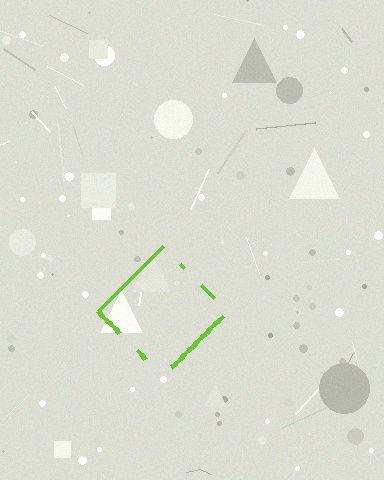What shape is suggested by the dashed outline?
The dashed outline suggests a diamond.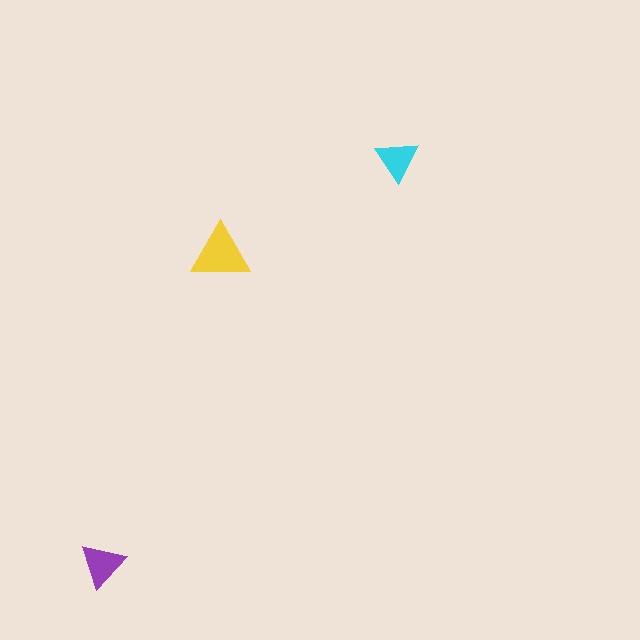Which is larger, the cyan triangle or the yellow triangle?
The yellow one.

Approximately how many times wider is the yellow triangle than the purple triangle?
About 1.5 times wider.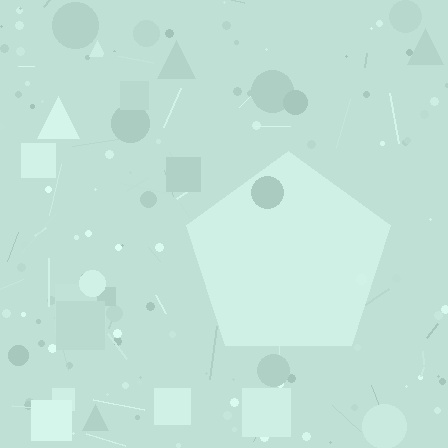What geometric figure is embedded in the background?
A pentagon is embedded in the background.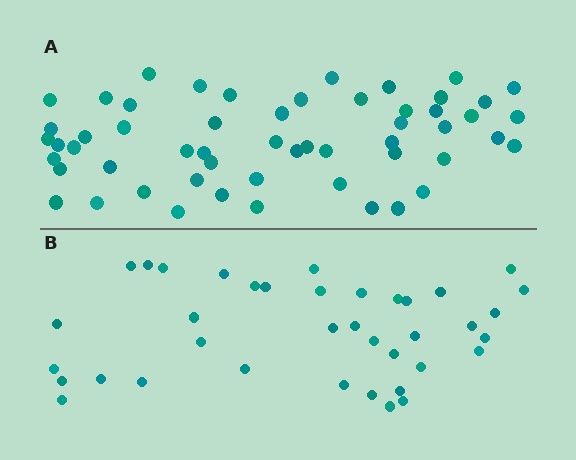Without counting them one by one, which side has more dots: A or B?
Region A (the top region) has more dots.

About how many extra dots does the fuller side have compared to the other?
Region A has approximately 15 more dots than region B.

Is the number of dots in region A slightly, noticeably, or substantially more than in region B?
Region A has noticeably more, but not dramatically so. The ratio is roughly 1.4 to 1.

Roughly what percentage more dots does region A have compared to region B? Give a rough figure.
About 45% more.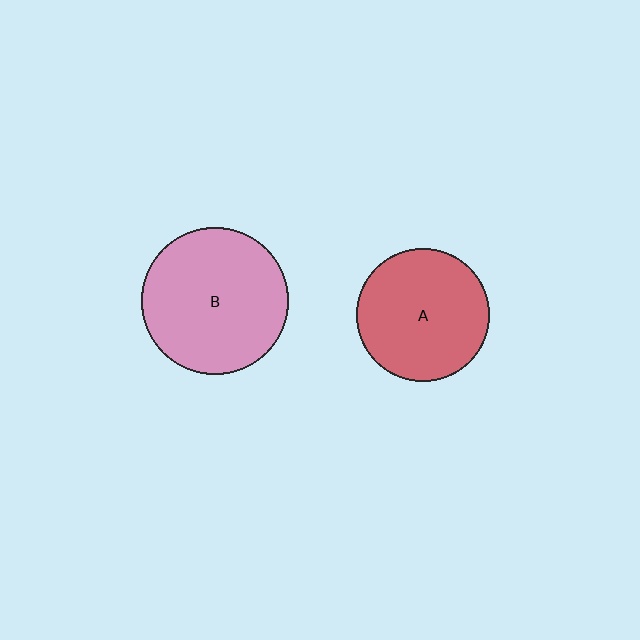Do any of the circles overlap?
No, none of the circles overlap.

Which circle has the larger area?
Circle B (pink).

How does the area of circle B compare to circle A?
Approximately 1.2 times.